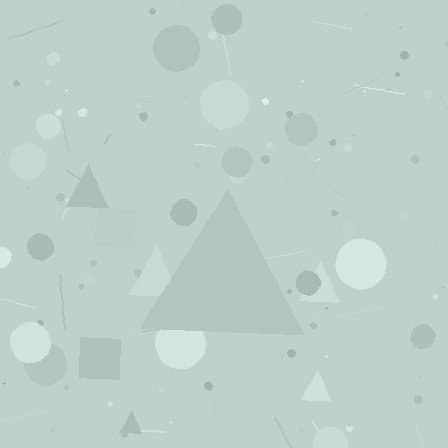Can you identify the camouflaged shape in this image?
The camouflaged shape is a triangle.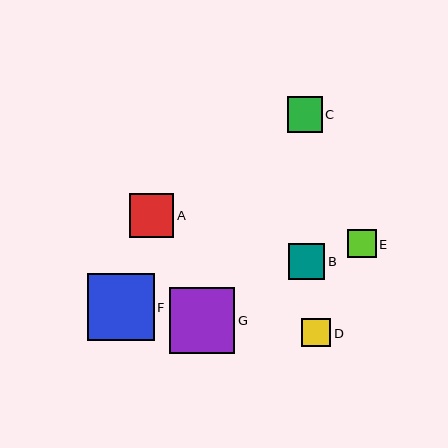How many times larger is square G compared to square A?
Square G is approximately 1.5 times the size of square A.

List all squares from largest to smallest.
From largest to smallest: F, G, A, B, C, E, D.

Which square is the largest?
Square F is the largest with a size of approximately 67 pixels.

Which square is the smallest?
Square D is the smallest with a size of approximately 29 pixels.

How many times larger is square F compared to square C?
Square F is approximately 1.9 times the size of square C.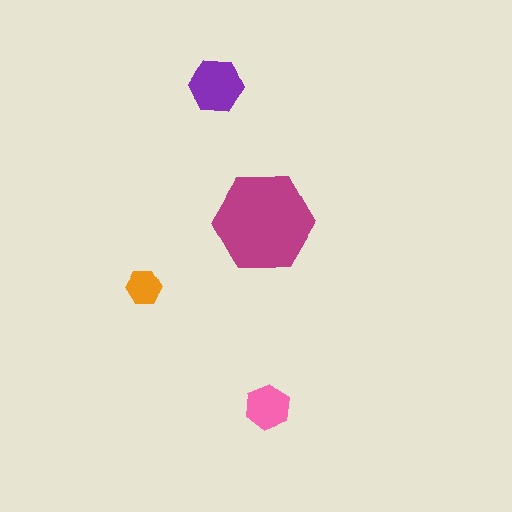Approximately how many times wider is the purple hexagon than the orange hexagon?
About 1.5 times wider.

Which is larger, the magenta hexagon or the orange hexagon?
The magenta one.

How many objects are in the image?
There are 4 objects in the image.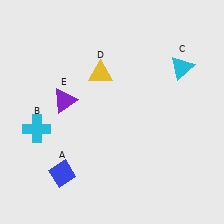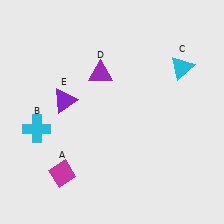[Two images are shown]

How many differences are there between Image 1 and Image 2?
There are 2 differences between the two images.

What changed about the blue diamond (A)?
In Image 1, A is blue. In Image 2, it changed to magenta.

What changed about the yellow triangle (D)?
In Image 1, D is yellow. In Image 2, it changed to purple.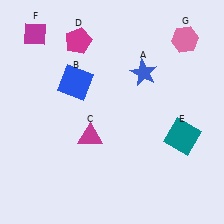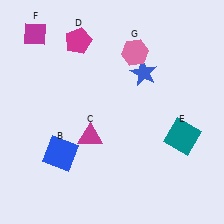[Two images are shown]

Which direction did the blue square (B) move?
The blue square (B) moved down.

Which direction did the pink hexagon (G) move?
The pink hexagon (G) moved left.